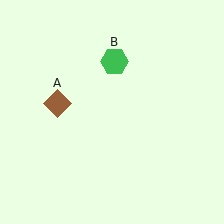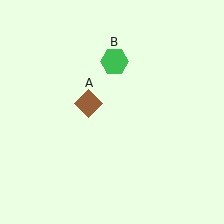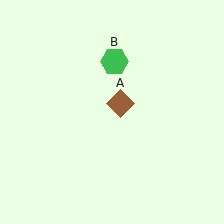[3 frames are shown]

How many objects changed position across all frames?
1 object changed position: brown diamond (object A).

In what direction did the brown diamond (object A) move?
The brown diamond (object A) moved right.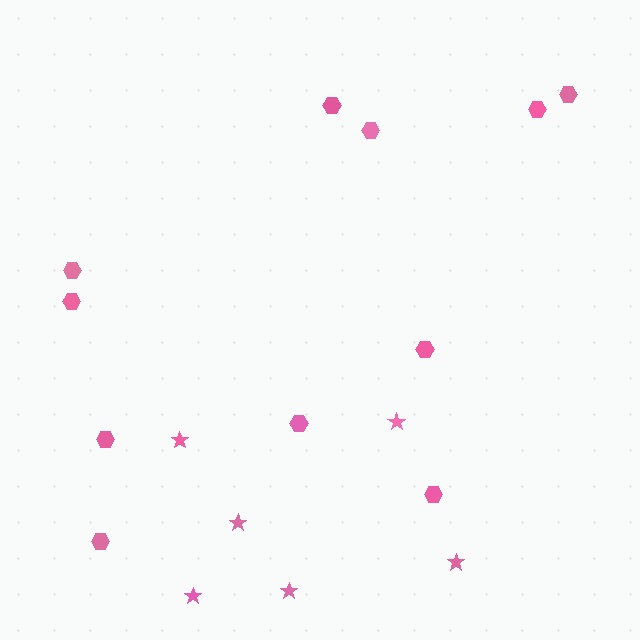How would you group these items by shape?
There are 2 groups: one group of hexagons (11) and one group of stars (6).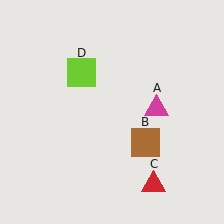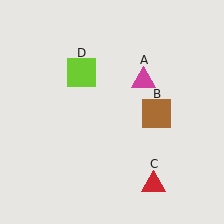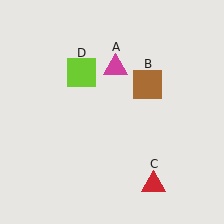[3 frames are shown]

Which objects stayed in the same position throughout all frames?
Red triangle (object C) and lime square (object D) remained stationary.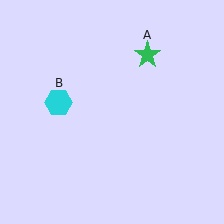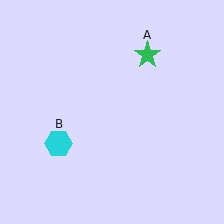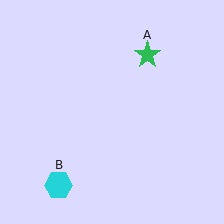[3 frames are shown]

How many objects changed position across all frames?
1 object changed position: cyan hexagon (object B).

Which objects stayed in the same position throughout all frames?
Green star (object A) remained stationary.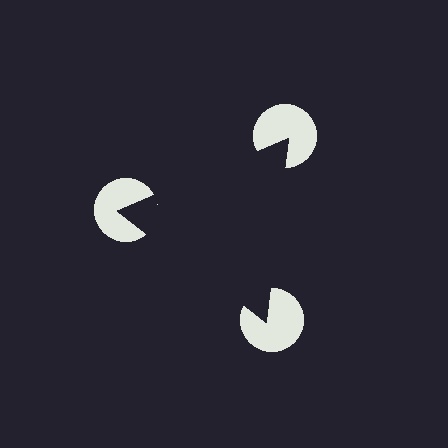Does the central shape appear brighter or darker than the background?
It typically appears slightly darker than the background, even though no actual brightness change is drawn.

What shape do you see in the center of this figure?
An illusory triangle — its edges are inferred from the aligned wedge cuts in the pac-man discs, not physically drawn.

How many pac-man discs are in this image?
There are 3 — one at each vertex of the illusory triangle.